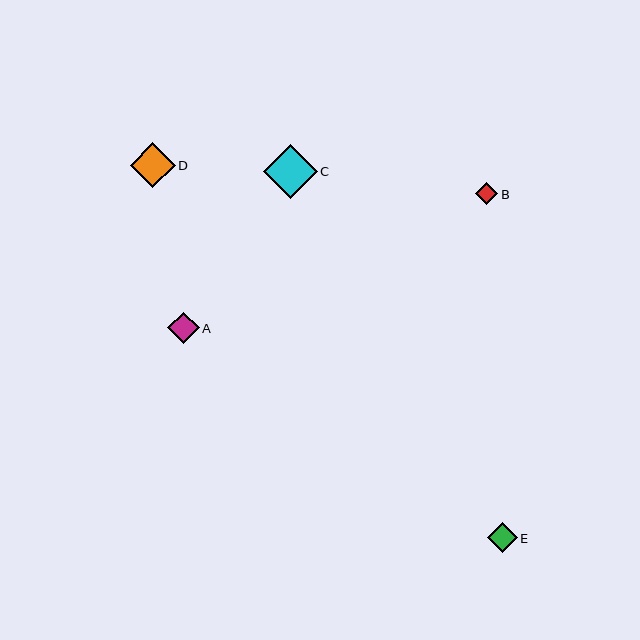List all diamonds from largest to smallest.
From largest to smallest: C, D, A, E, B.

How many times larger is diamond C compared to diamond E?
Diamond C is approximately 1.8 times the size of diamond E.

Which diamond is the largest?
Diamond C is the largest with a size of approximately 54 pixels.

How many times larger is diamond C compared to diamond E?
Diamond C is approximately 1.8 times the size of diamond E.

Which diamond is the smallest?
Diamond B is the smallest with a size of approximately 22 pixels.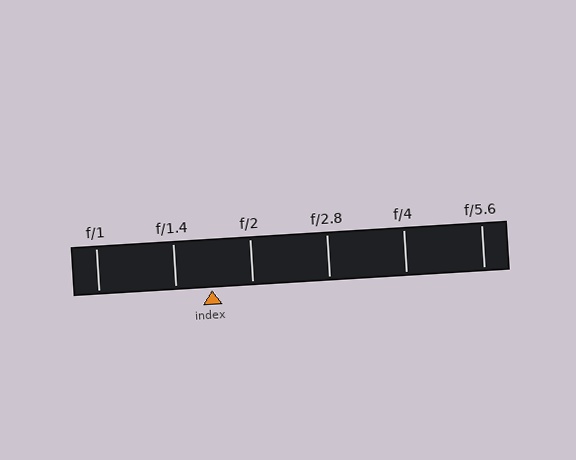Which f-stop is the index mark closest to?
The index mark is closest to f/1.4.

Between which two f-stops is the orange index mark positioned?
The index mark is between f/1.4 and f/2.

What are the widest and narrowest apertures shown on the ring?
The widest aperture shown is f/1 and the narrowest is f/5.6.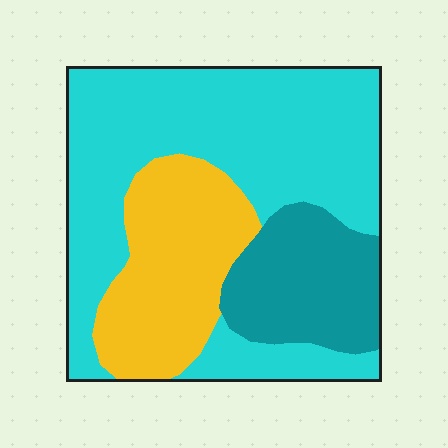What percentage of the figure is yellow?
Yellow takes up about one quarter (1/4) of the figure.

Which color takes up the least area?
Teal, at roughly 20%.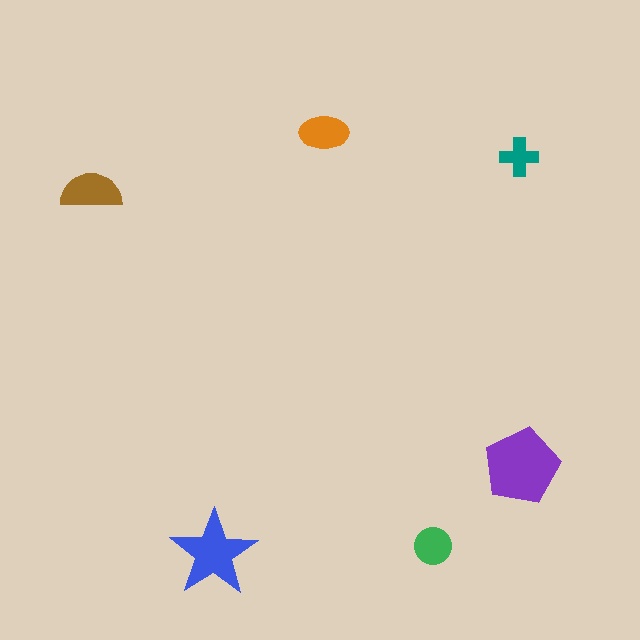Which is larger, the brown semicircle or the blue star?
The blue star.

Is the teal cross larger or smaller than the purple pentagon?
Smaller.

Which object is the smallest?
The teal cross.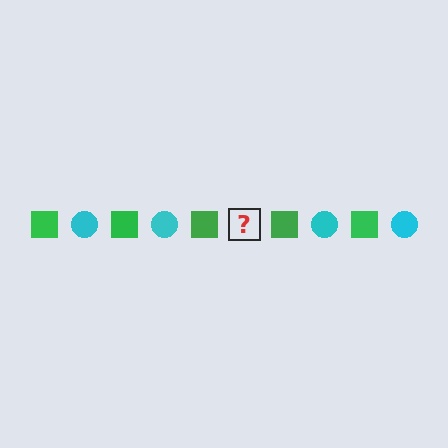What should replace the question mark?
The question mark should be replaced with a cyan circle.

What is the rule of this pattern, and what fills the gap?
The rule is that the pattern alternates between green square and cyan circle. The gap should be filled with a cyan circle.